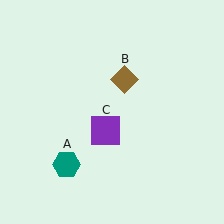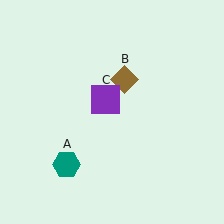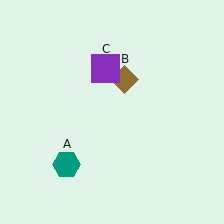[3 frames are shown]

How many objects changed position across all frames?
1 object changed position: purple square (object C).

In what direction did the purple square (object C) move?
The purple square (object C) moved up.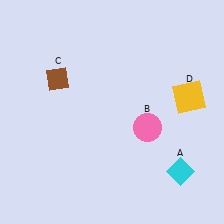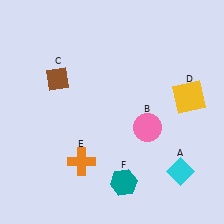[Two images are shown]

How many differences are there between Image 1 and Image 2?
There are 2 differences between the two images.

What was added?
An orange cross (E), a teal hexagon (F) were added in Image 2.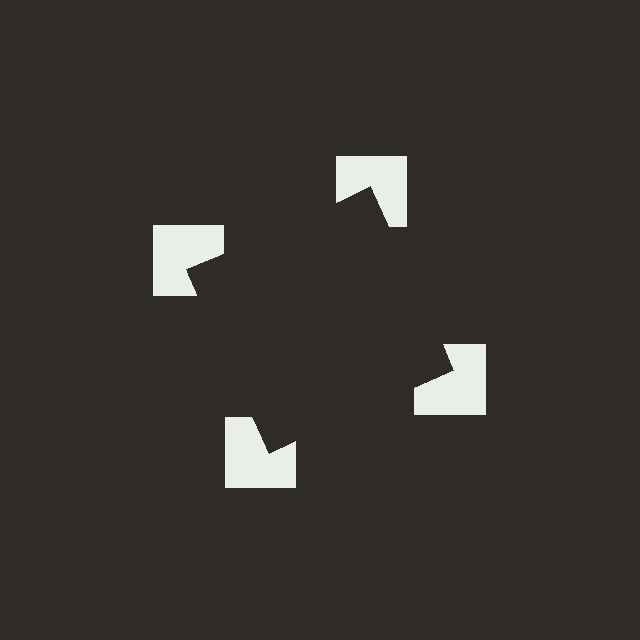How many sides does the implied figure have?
4 sides.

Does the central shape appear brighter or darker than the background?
It typically appears slightly darker than the background, even though no actual brightness change is drawn.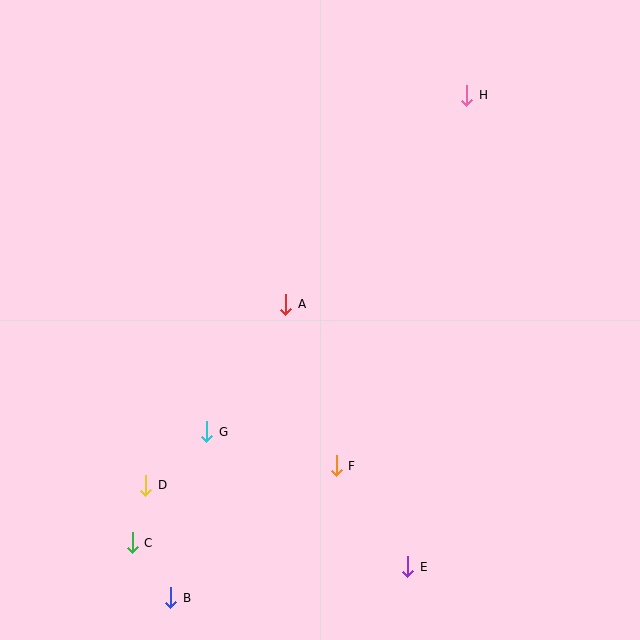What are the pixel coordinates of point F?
Point F is at (336, 466).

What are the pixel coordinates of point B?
Point B is at (171, 598).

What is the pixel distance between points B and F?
The distance between B and F is 212 pixels.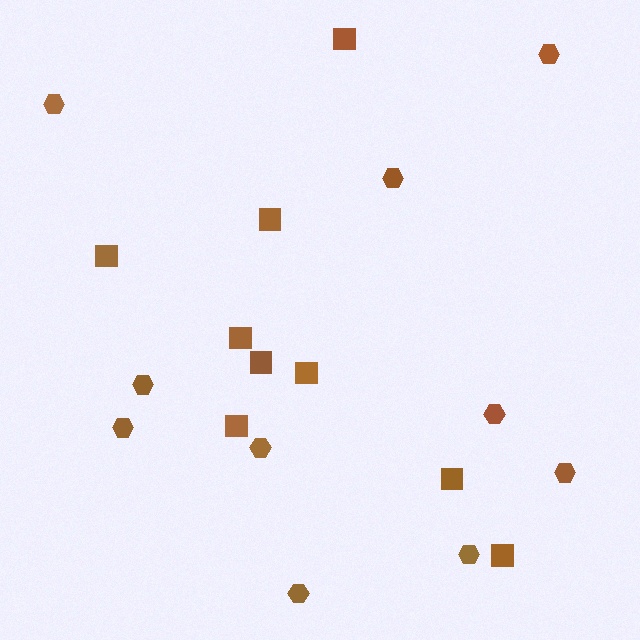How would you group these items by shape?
There are 2 groups: one group of hexagons (10) and one group of squares (9).